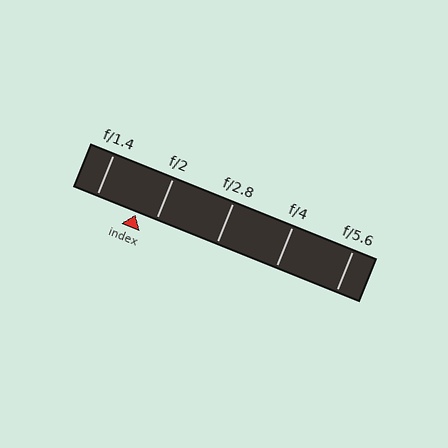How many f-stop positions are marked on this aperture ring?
There are 5 f-stop positions marked.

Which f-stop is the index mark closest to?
The index mark is closest to f/2.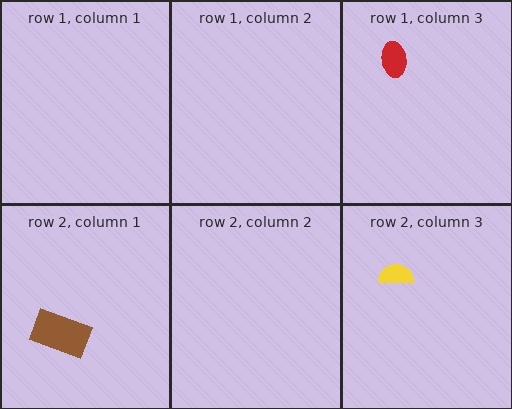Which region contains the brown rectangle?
The row 2, column 1 region.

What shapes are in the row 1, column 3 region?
The red ellipse.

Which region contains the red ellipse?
The row 1, column 3 region.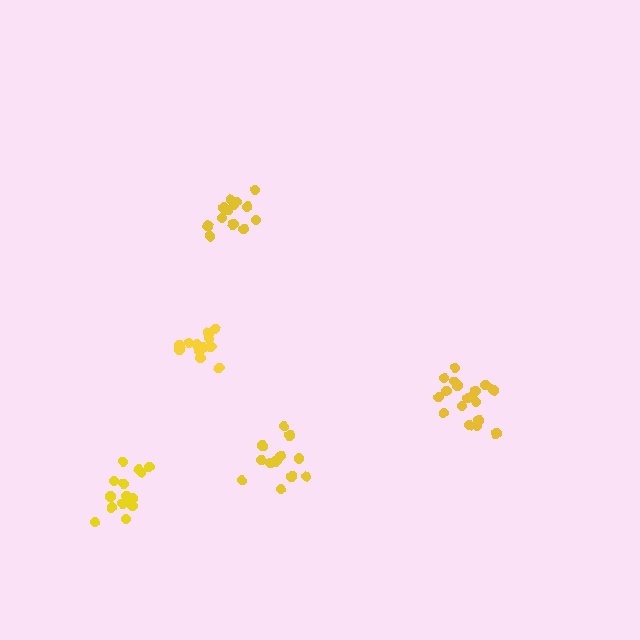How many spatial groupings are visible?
There are 5 spatial groupings.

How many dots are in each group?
Group 1: 14 dots, Group 2: 18 dots, Group 3: 12 dots, Group 4: 15 dots, Group 5: 13 dots (72 total).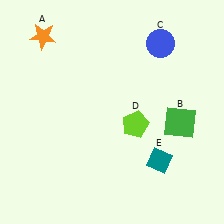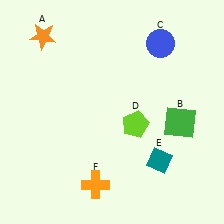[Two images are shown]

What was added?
An orange cross (F) was added in Image 2.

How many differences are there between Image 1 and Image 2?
There is 1 difference between the two images.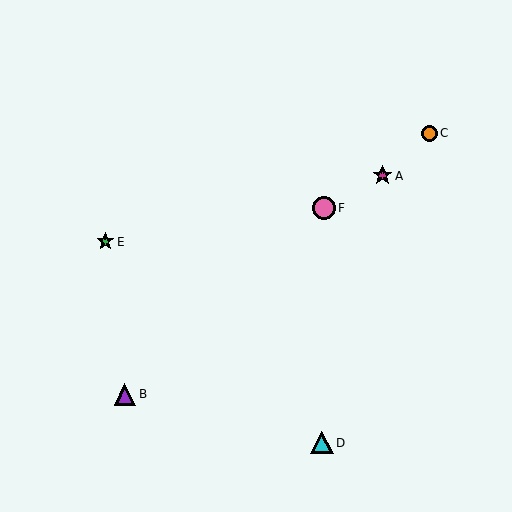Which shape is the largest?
The pink circle (labeled F) is the largest.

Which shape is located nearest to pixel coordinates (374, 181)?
The magenta star (labeled A) at (383, 176) is nearest to that location.